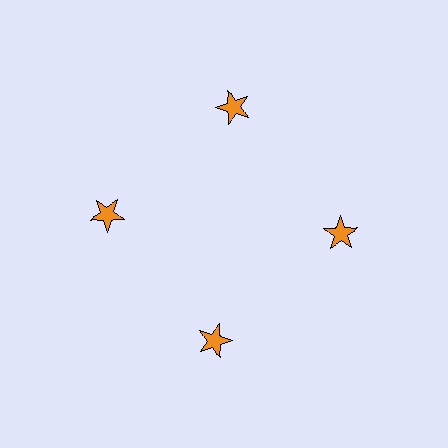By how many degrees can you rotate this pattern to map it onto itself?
The pattern maps onto itself every 90 degrees of rotation.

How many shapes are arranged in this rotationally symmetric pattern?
There are 4 shapes, arranged in 4 groups of 1.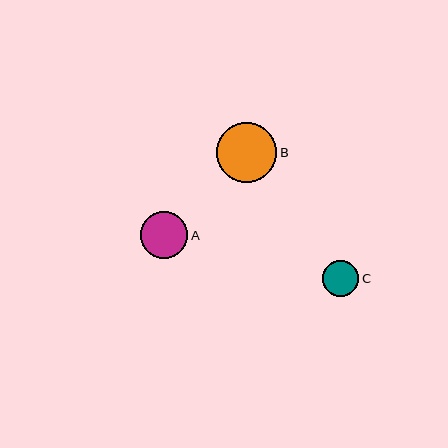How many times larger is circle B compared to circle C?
Circle B is approximately 1.7 times the size of circle C.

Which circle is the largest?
Circle B is the largest with a size of approximately 61 pixels.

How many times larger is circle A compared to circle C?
Circle A is approximately 1.3 times the size of circle C.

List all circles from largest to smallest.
From largest to smallest: B, A, C.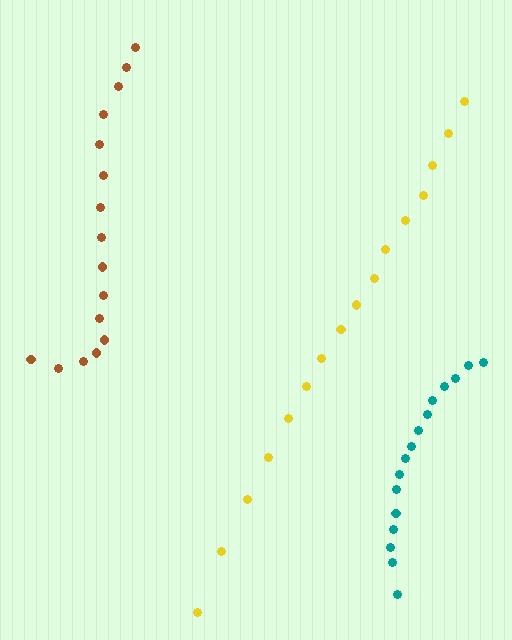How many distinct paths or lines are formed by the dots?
There are 3 distinct paths.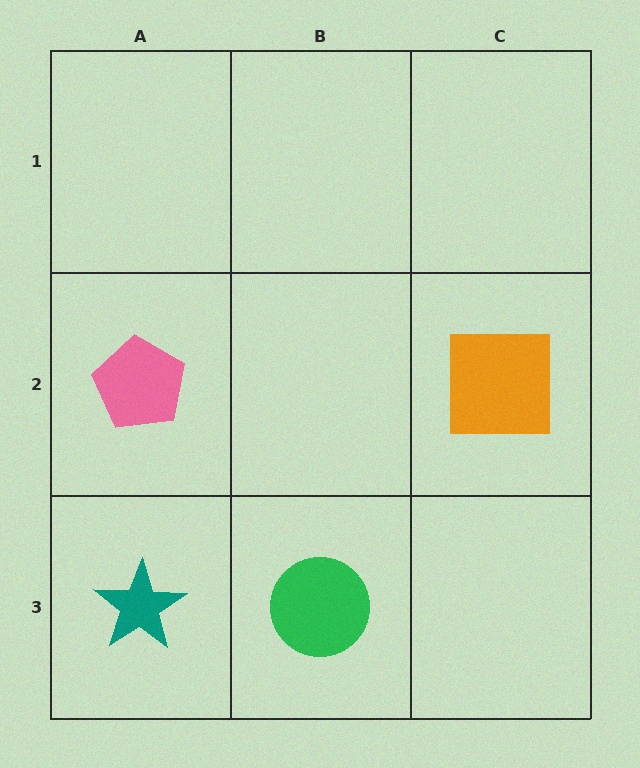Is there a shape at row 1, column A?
No, that cell is empty.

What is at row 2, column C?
An orange square.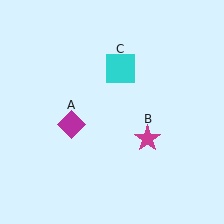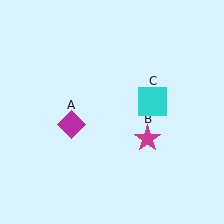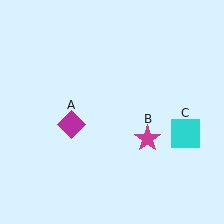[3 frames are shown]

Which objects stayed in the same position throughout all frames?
Magenta diamond (object A) and magenta star (object B) remained stationary.